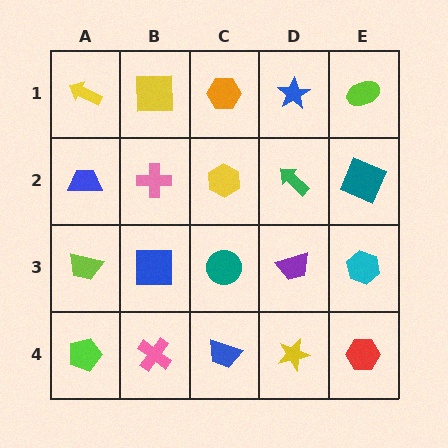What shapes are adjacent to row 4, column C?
A teal circle (row 3, column C), a pink cross (row 4, column B), a yellow star (row 4, column D).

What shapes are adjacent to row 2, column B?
A yellow square (row 1, column B), a blue square (row 3, column B), a blue trapezoid (row 2, column A), a yellow hexagon (row 2, column C).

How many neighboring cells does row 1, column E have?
2.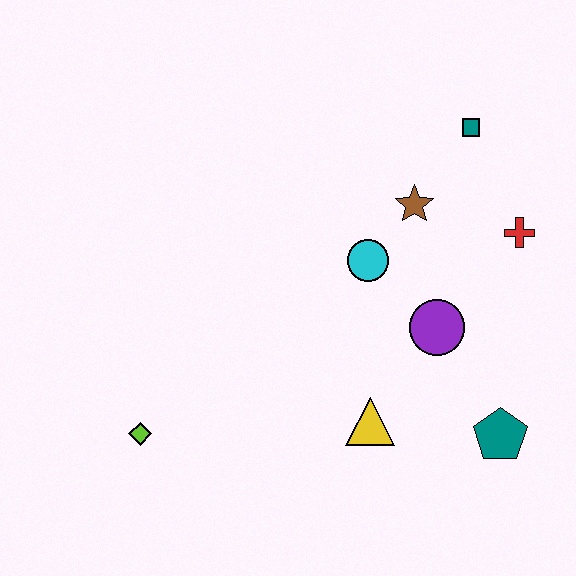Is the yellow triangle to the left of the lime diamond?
No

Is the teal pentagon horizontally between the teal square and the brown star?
No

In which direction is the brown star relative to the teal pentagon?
The brown star is above the teal pentagon.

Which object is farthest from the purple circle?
The lime diamond is farthest from the purple circle.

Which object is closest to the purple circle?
The cyan circle is closest to the purple circle.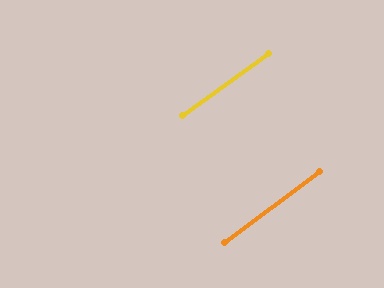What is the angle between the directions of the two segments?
Approximately 1 degree.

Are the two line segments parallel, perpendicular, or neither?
Parallel — their directions differ by only 0.8°.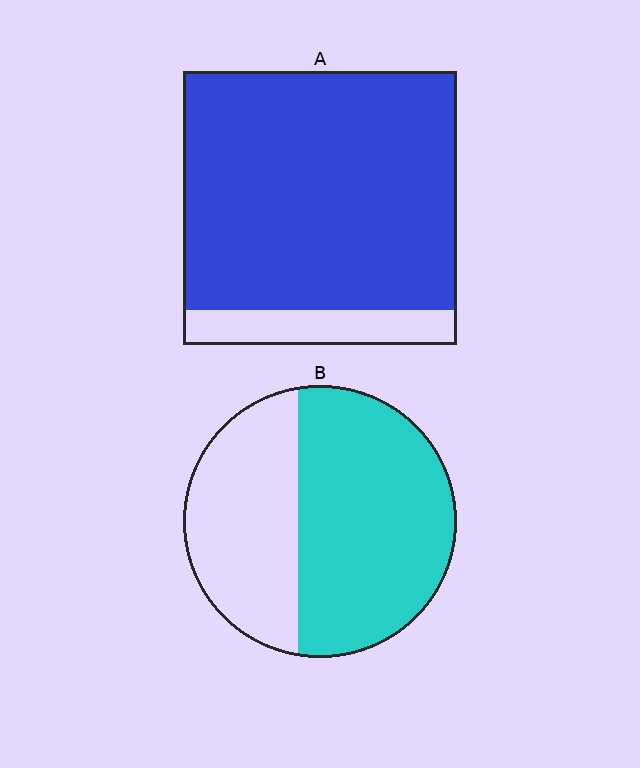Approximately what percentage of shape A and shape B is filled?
A is approximately 85% and B is approximately 60%.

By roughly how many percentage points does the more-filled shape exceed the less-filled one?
By roughly 25 percentage points (A over B).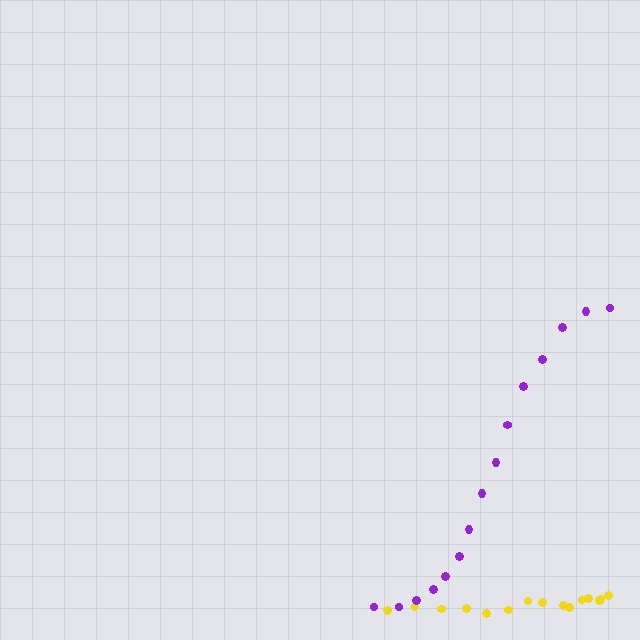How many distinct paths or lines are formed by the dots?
There are 2 distinct paths.